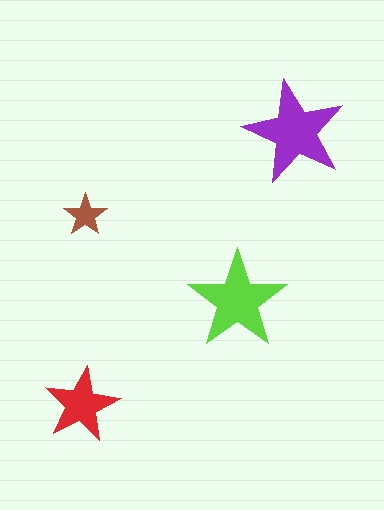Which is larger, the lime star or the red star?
The lime one.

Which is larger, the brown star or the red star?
The red one.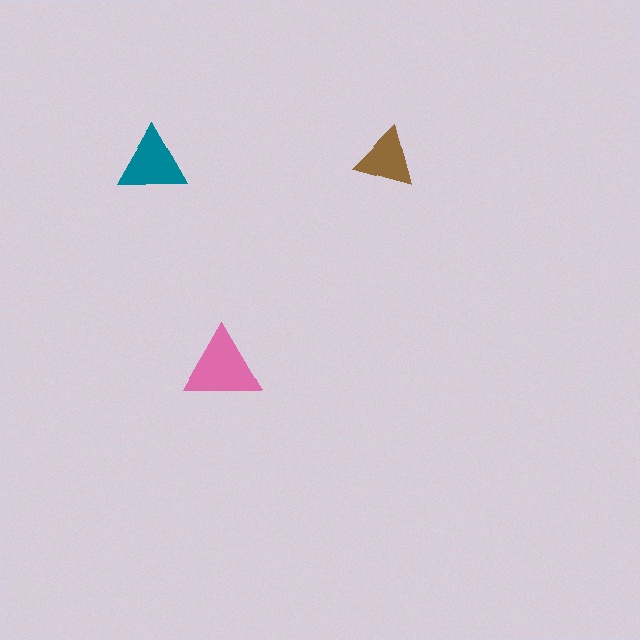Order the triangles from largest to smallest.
the pink one, the teal one, the brown one.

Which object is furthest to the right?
The brown triangle is rightmost.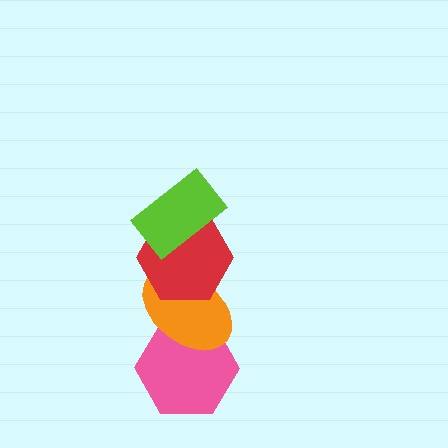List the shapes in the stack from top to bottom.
From top to bottom: the lime rectangle, the red hexagon, the orange ellipse, the pink hexagon.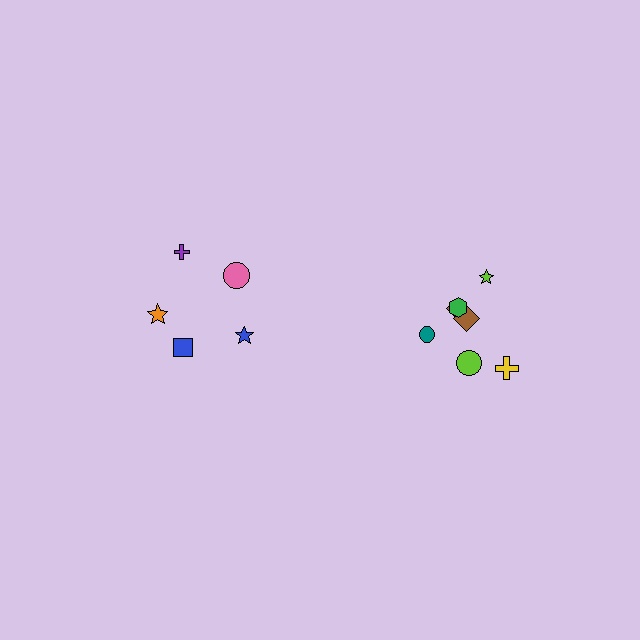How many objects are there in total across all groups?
There are 12 objects.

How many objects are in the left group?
There are 5 objects.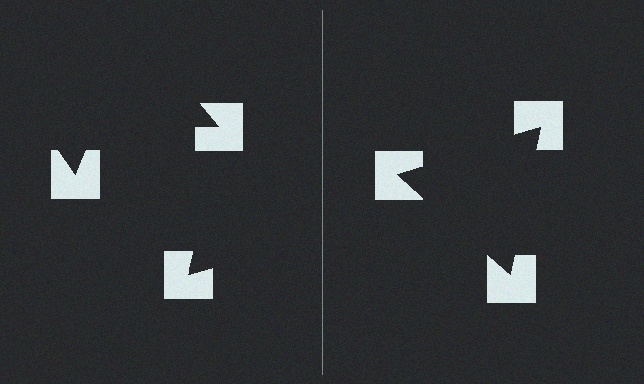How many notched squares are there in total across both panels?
6 — 3 on each side.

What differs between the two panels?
The notched squares are positioned identically on both sides; only the wedge orientations differ. On the right they align to a triangle; on the left they are misaligned.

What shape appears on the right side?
An illusory triangle.